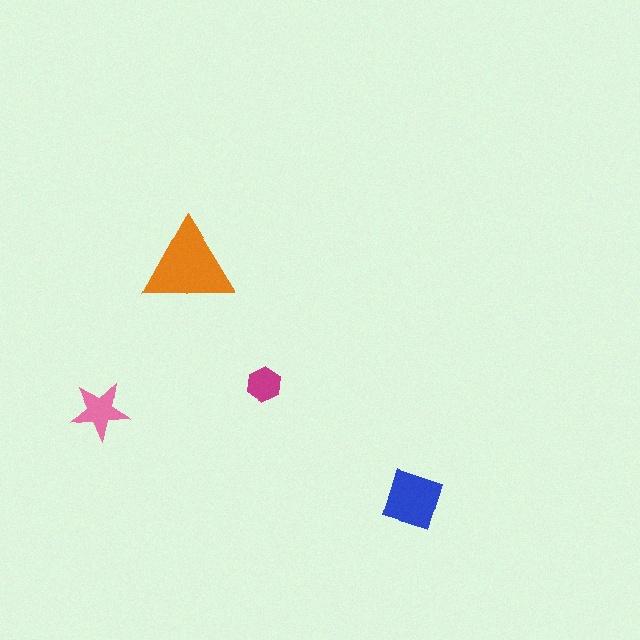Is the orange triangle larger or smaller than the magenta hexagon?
Larger.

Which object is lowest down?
The blue diamond is bottommost.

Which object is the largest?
The orange triangle.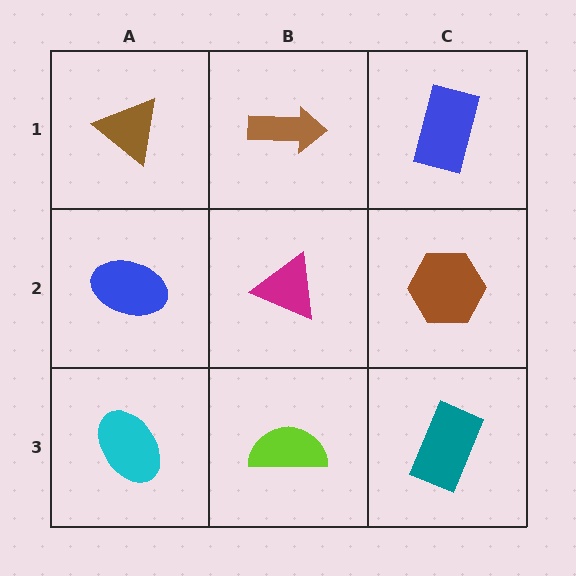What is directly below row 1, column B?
A magenta triangle.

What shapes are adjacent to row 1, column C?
A brown hexagon (row 2, column C), a brown arrow (row 1, column B).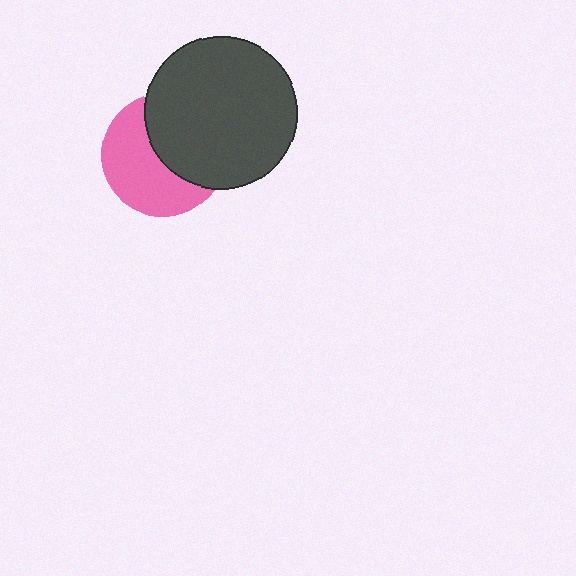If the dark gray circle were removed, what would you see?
You would see the complete pink circle.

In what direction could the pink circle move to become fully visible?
The pink circle could move toward the lower-left. That would shift it out from behind the dark gray circle entirely.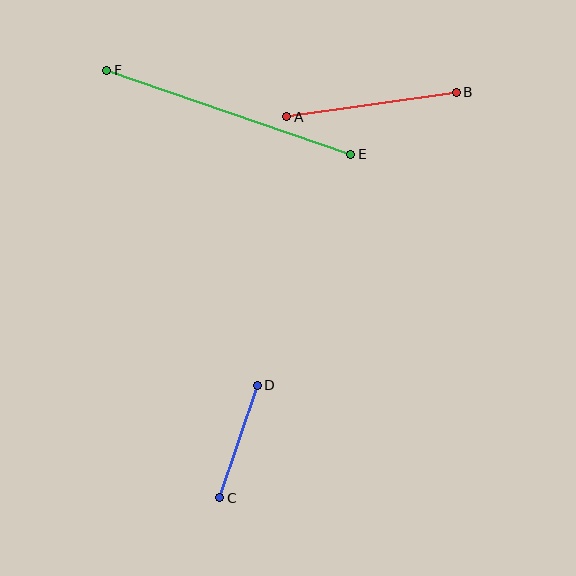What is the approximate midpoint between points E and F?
The midpoint is at approximately (229, 112) pixels.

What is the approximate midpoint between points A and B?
The midpoint is at approximately (371, 105) pixels.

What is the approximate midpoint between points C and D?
The midpoint is at approximately (238, 441) pixels.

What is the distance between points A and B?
The distance is approximately 172 pixels.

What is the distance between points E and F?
The distance is approximately 258 pixels.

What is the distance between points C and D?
The distance is approximately 119 pixels.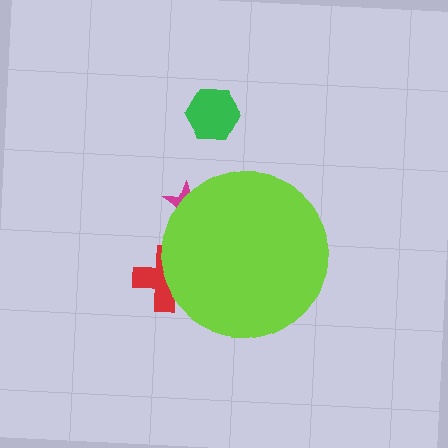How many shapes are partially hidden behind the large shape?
2 shapes are partially hidden.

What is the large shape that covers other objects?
A lime circle.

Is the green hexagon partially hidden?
No, the green hexagon is fully visible.